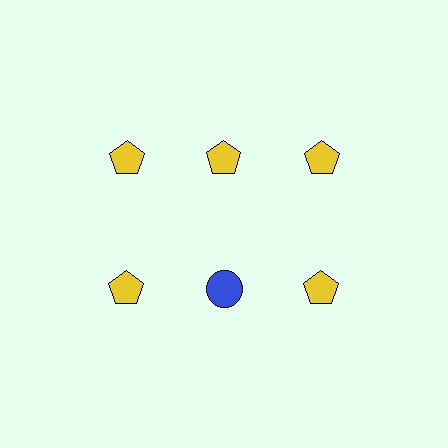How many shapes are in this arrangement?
There are 6 shapes arranged in a grid pattern.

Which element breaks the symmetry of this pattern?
The blue circle in the second row, second from left column breaks the symmetry. All other shapes are yellow pentagons.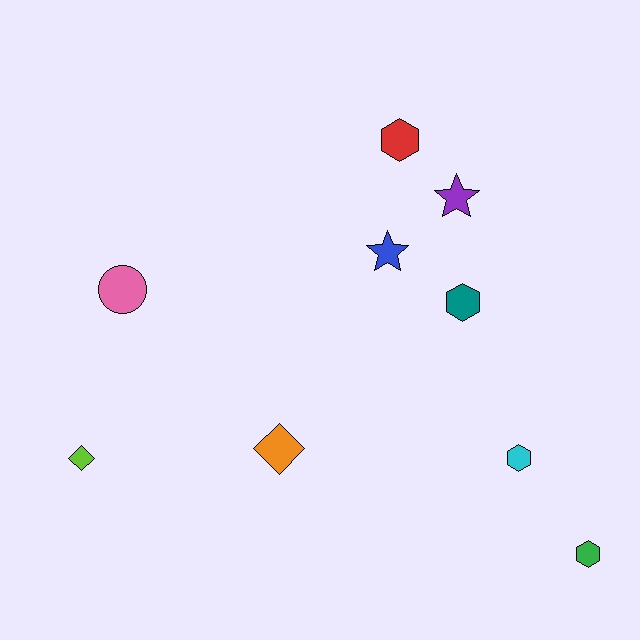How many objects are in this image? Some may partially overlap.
There are 9 objects.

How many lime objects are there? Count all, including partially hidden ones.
There is 1 lime object.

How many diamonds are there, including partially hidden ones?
There are 2 diamonds.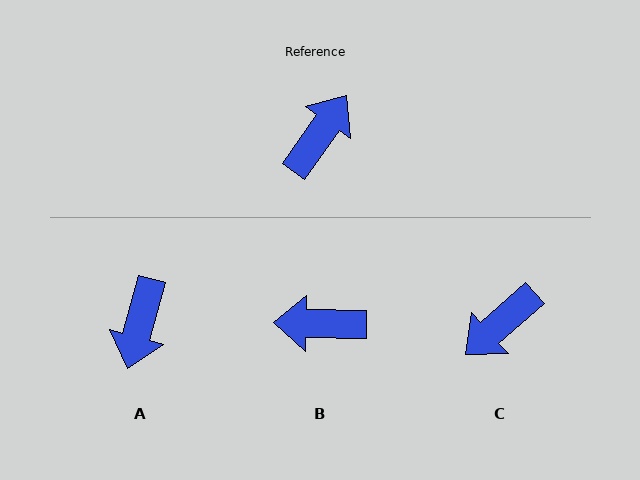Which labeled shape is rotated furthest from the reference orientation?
C, about 166 degrees away.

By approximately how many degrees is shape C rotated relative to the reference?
Approximately 166 degrees counter-clockwise.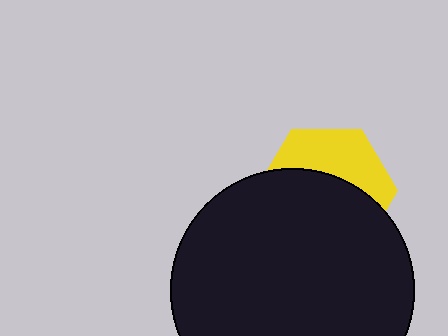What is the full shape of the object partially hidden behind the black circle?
The partially hidden object is a yellow hexagon.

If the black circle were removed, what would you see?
You would see the complete yellow hexagon.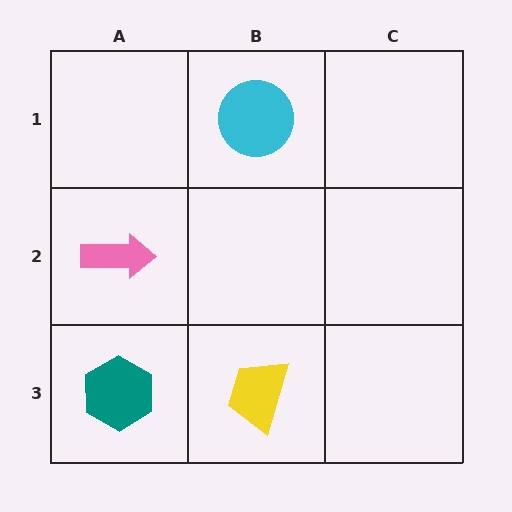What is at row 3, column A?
A teal hexagon.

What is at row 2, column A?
A pink arrow.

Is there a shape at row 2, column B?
No, that cell is empty.